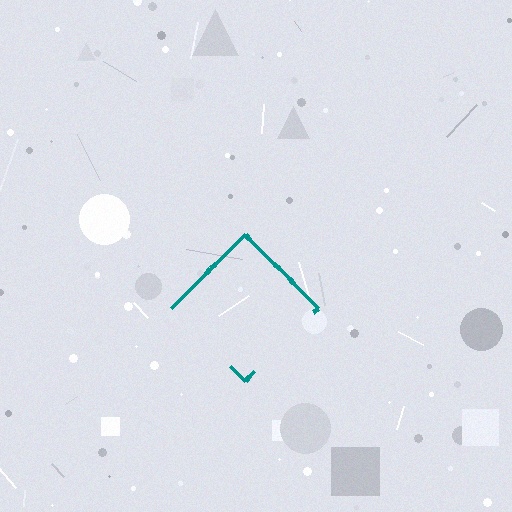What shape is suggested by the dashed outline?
The dashed outline suggests a diamond.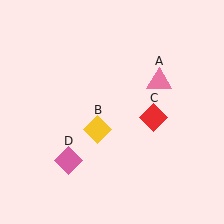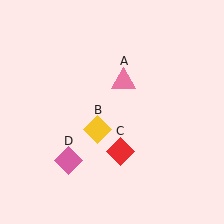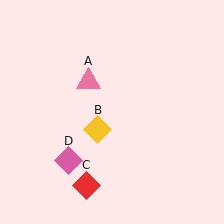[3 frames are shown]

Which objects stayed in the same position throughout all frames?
Yellow diamond (object B) and pink diamond (object D) remained stationary.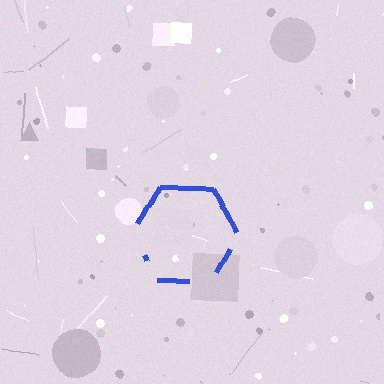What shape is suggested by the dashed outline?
The dashed outline suggests a hexagon.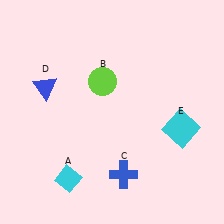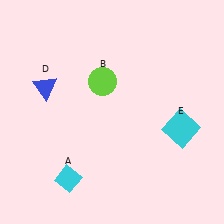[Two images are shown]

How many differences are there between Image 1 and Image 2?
There is 1 difference between the two images.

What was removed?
The blue cross (C) was removed in Image 2.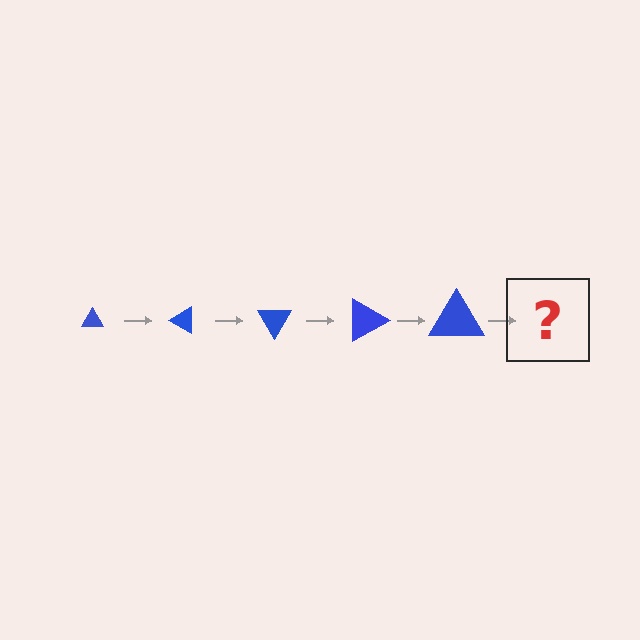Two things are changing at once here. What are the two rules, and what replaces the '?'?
The two rules are that the triangle grows larger each step and it rotates 30 degrees each step. The '?' should be a triangle, larger than the previous one and rotated 150 degrees from the start.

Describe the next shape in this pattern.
It should be a triangle, larger than the previous one and rotated 150 degrees from the start.